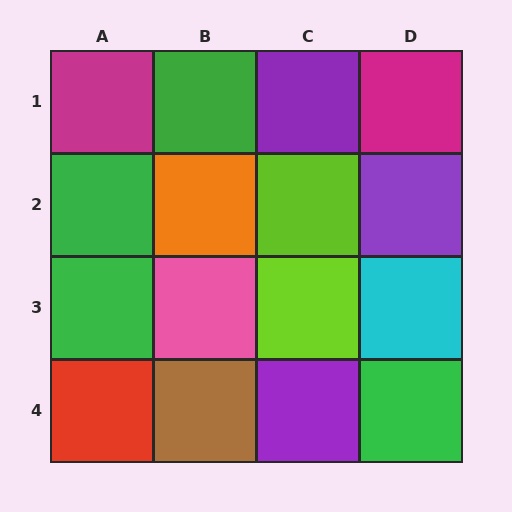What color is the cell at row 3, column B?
Pink.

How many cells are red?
1 cell is red.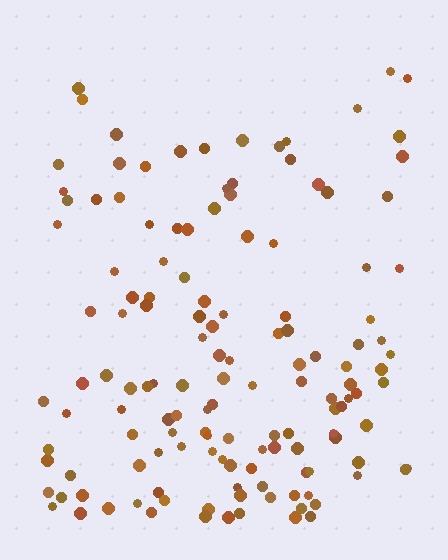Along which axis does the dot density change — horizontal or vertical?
Vertical.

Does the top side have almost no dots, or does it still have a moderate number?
Still a moderate number, just noticeably fewer than the bottom.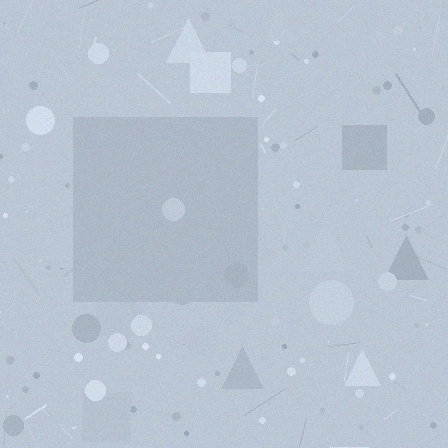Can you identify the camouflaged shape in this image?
The camouflaged shape is a square.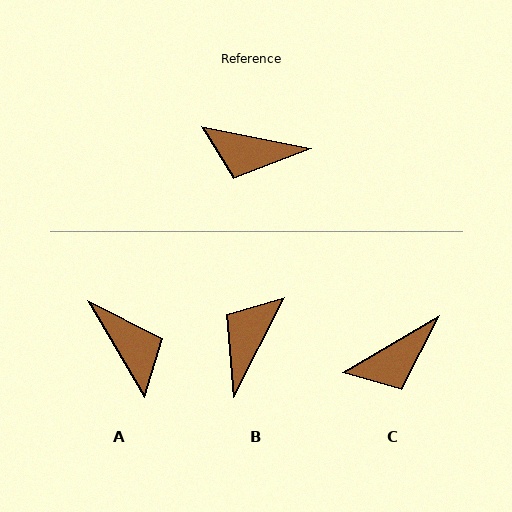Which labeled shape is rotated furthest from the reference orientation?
A, about 132 degrees away.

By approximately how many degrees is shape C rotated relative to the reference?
Approximately 42 degrees counter-clockwise.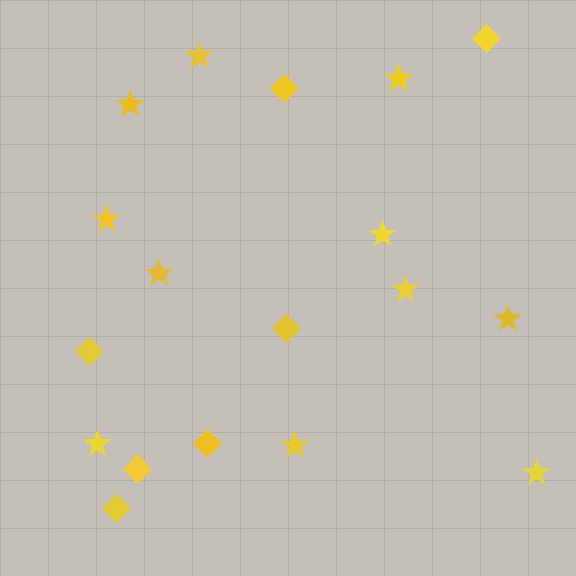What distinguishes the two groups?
There are 2 groups: one group of stars (11) and one group of diamonds (7).